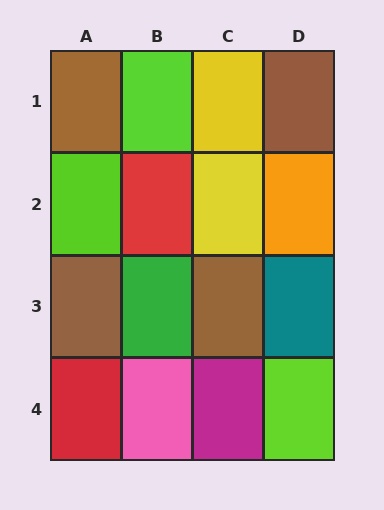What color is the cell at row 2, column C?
Yellow.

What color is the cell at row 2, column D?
Orange.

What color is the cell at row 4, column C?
Magenta.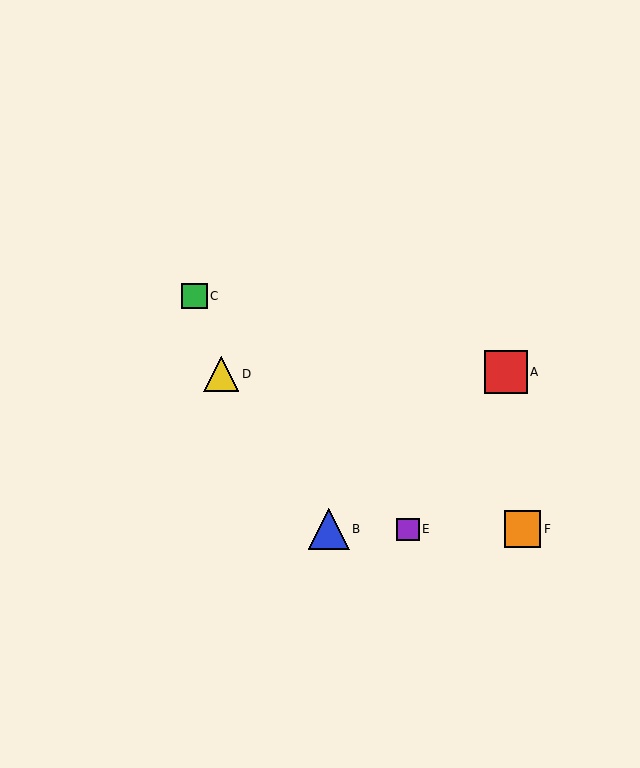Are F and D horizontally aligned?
No, F is at y≈529 and D is at y≈374.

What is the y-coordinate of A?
Object A is at y≈372.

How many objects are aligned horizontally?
3 objects (B, E, F) are aligned horizontally.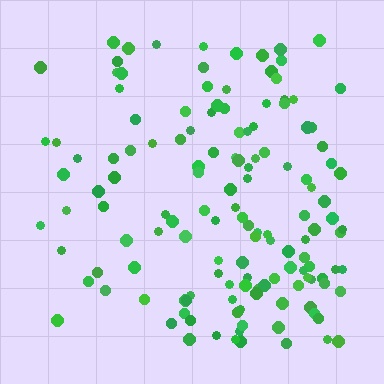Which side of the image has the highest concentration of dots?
The right.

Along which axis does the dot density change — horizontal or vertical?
Horizontal.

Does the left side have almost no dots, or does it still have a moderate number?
Still a moderate number, just noticeably fewer than the right.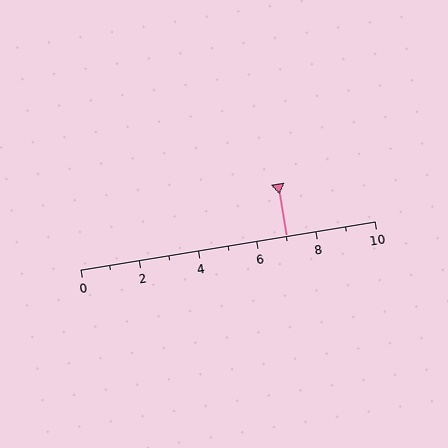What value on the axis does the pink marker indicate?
The marker indicates approximately 7.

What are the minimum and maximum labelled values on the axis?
The axis runs from 0 to 10.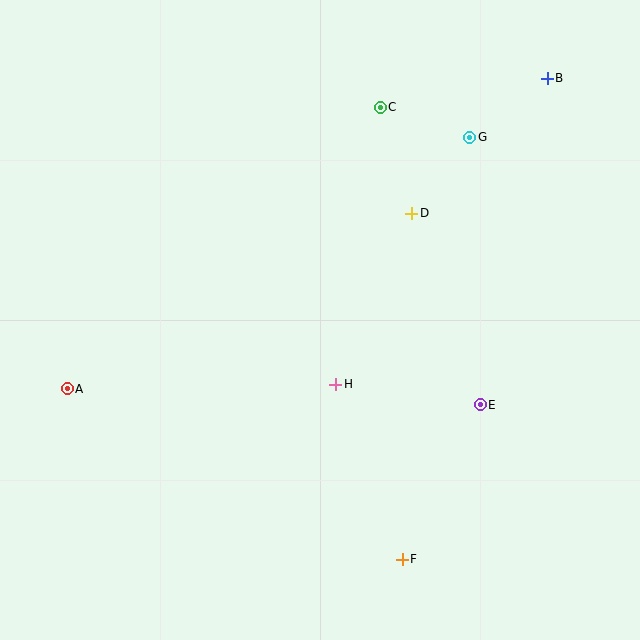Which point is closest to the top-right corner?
Point B is closest to the top-right corner.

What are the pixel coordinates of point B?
Point B is at (547, 78).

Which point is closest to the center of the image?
Point H at (335, 384) is closest to the center.